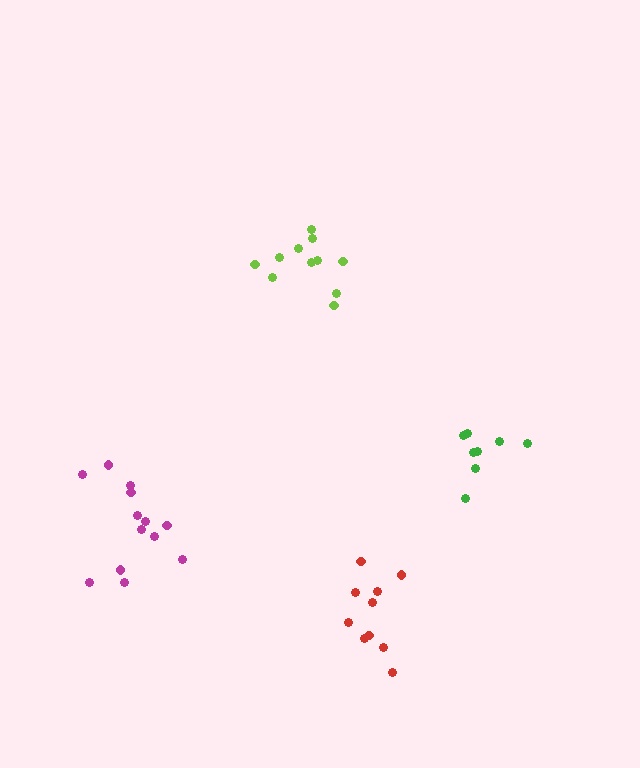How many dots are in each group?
Group 1: 11 dots, Group 2: 13 dots, Group 3: 10 dots, Group 4: 8 dots (42 total).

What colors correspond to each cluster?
The clusters are colored: lime, magenta, red, green.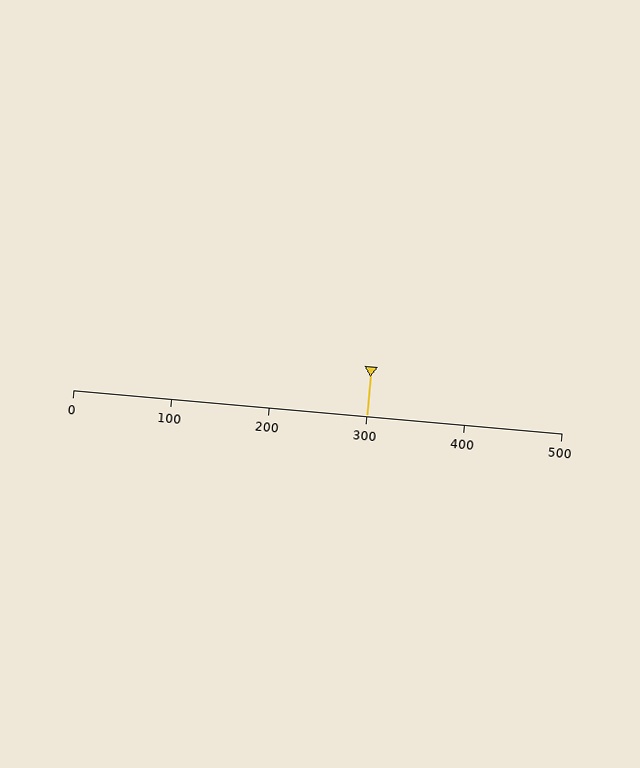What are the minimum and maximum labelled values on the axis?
The axis runs from 0 to 500.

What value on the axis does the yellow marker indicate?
The marker indicates approximately 300.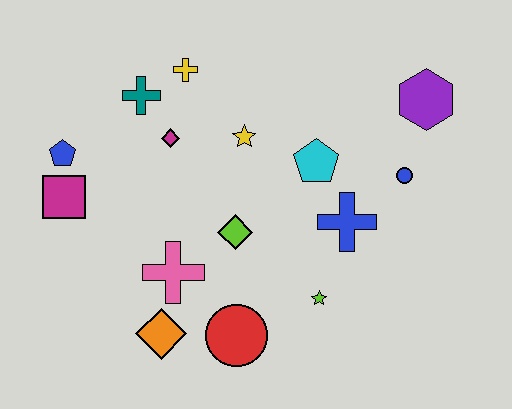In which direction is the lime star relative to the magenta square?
The lime star is to the right of the magenta square.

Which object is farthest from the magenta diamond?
The purple hexagon is farthest from the magenta diamond.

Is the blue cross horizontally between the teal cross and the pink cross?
No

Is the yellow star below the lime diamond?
No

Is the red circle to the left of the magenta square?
No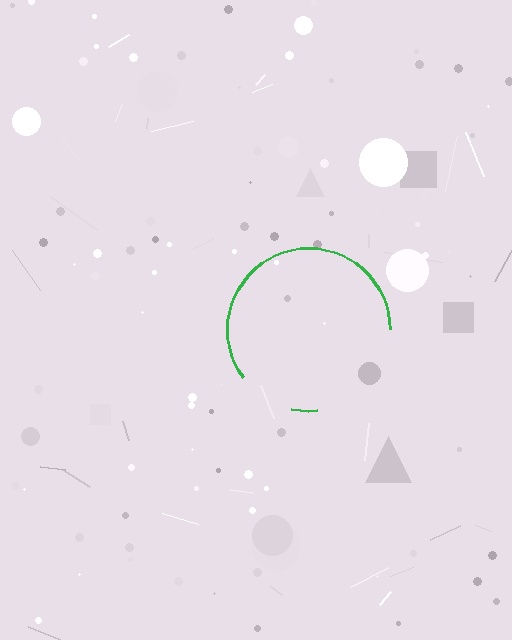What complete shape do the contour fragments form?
The contour fragments form a circle.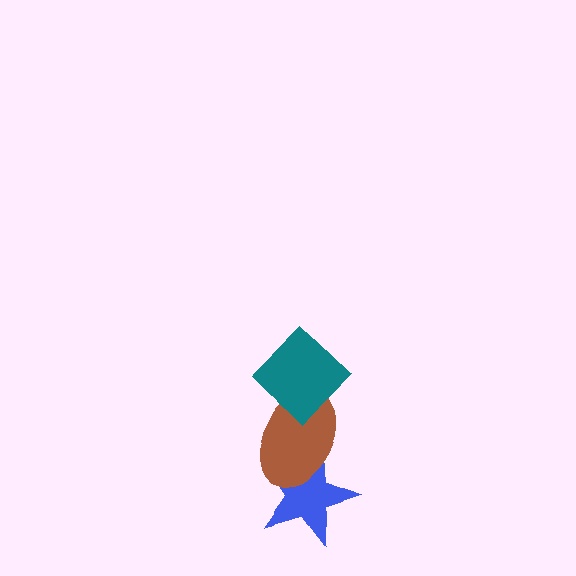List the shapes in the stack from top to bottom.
From top to bottom: the teal diamond, the brown ellipse, the blue star.